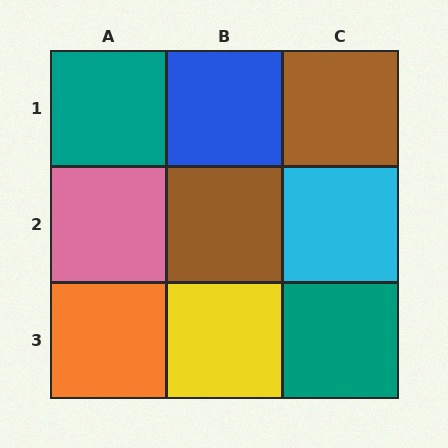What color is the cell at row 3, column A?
Orange.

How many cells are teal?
2 cells are teal.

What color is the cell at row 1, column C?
Brown.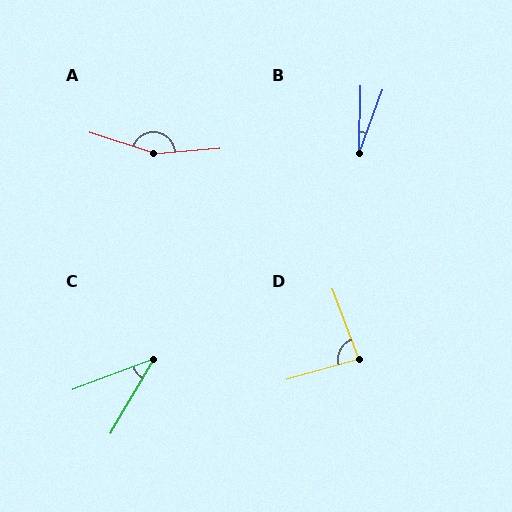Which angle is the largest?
A, at approximately 158 degrees.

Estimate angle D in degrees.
Approximately 85 degrees.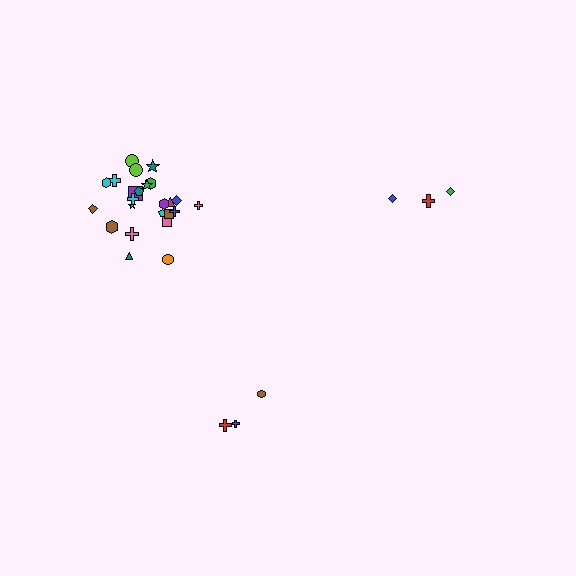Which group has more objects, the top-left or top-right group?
The top-left group.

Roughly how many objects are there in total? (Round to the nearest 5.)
Roughly 30 objects in total.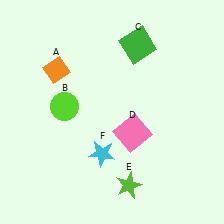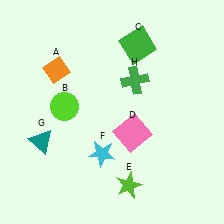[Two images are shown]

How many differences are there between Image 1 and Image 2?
There are 2 differences between the two images.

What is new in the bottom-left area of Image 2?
A teal triangle (G) was added in the bottom-left area of Image 2.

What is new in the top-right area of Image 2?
A green cross (H) was added in the top-right area of Image 2.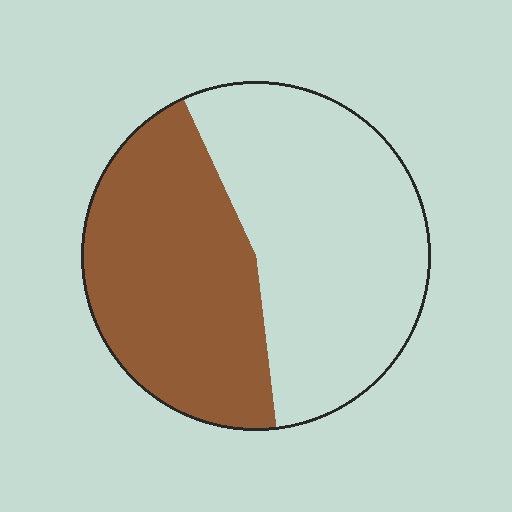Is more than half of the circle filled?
No.